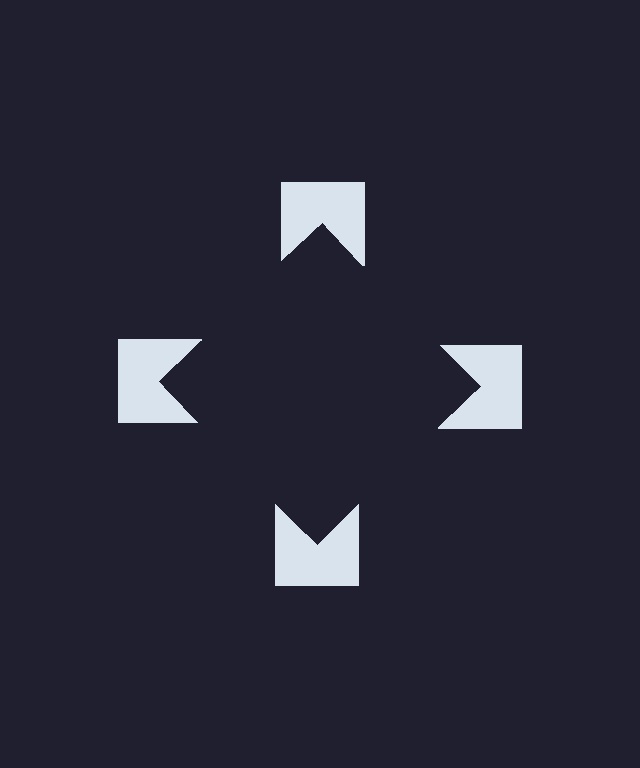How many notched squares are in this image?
There are 4 — one at each vertex of the illusory square.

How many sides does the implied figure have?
4 sides.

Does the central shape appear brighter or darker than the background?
It typically appears slightly darker than the background, even though no actual brightness change is drawn.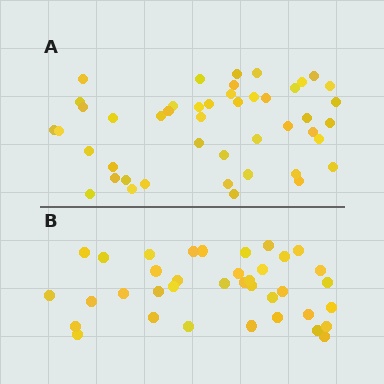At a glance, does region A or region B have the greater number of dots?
Region A (the top region) has more dots.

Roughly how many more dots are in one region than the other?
Region A has roughly 8 or so more dots than region B.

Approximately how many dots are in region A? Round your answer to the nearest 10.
About 50 dots. (The exact count is 46, which rounds to 50.)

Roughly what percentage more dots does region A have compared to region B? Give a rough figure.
About 25% more.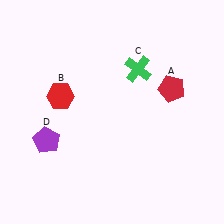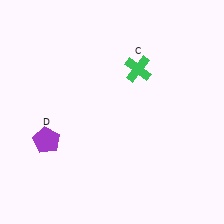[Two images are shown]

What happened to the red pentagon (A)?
The red pentagon (A) was removed in Image 2. It was in the top-right area of Image 1.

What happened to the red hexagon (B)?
The red hexagon (B) was removed in Image 2. It was in the top-left area of Image 1.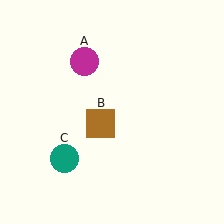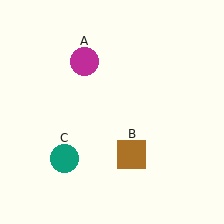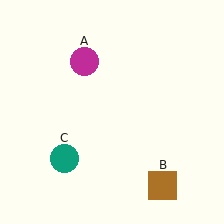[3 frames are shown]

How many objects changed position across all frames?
1 object changed position: brown square (object B).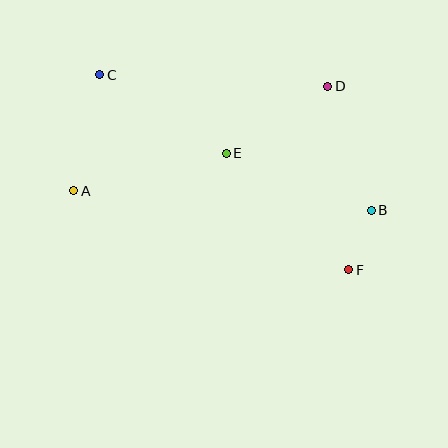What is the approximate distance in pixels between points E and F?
The distance between E and F is approximately 169 pixels.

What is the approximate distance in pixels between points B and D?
The distance between B and D is approximately 131 pixels.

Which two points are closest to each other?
Points B and F are closest to each other.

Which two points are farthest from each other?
Points C and F are farthest from each other.